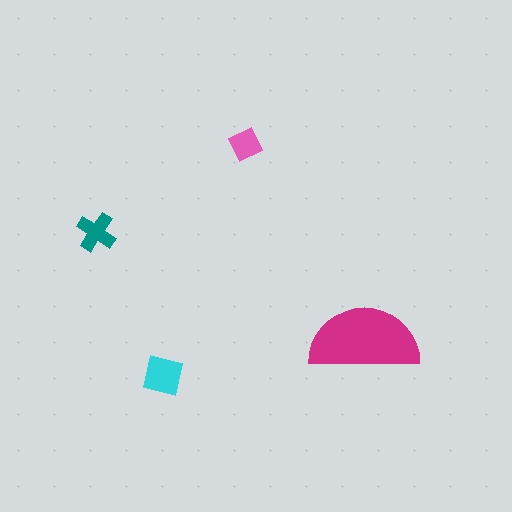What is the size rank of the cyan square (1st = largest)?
2nd.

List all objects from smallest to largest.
The pink diamond, the teal cross, the cyan square, the magenta semicircle.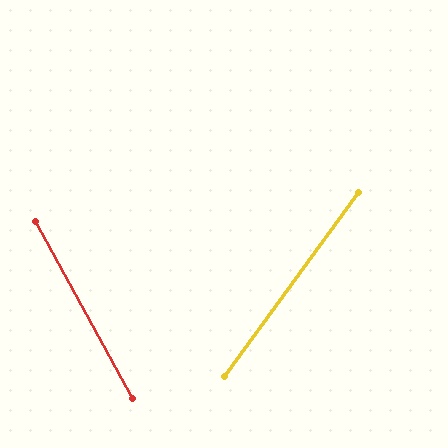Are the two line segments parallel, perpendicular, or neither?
Neither parallel nor perpendicular — they differ by about 65°.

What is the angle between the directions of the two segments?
Approximately 65 degrees.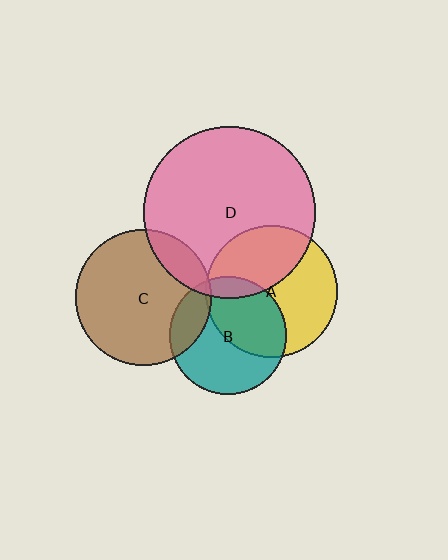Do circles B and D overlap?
Yes.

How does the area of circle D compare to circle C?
Approximately 1.6 times.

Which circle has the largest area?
Circle D (pink).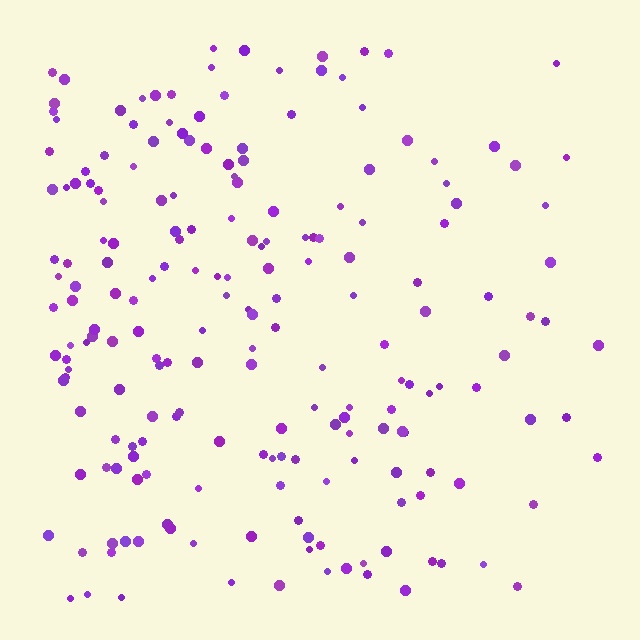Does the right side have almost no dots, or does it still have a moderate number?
Still a moderate number, just noticeably fewer than the left.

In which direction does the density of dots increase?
From right to left, with the left side densest.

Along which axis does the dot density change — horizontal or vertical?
Horizontal.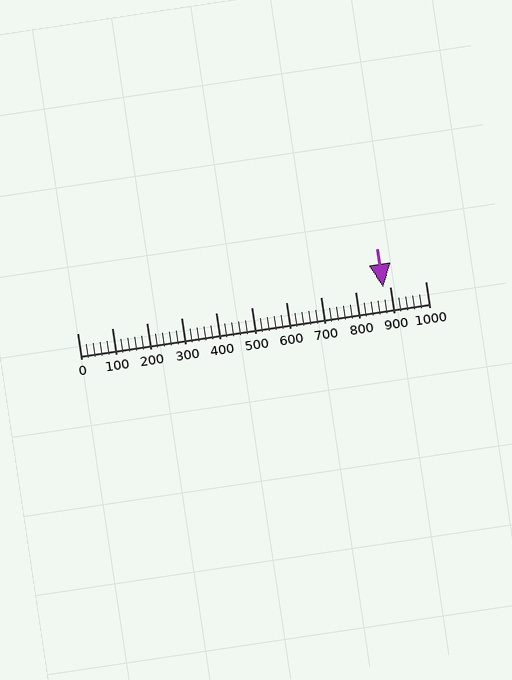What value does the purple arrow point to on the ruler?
The purple arrow points to approximately 880.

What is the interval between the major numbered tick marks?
The major tick marks are spaced 100 units apart.